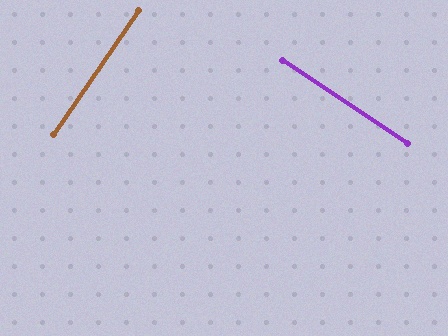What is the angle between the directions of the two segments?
Approximately 89 degrees.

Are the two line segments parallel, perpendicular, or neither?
Perpendicular — they meet at approximately 89°.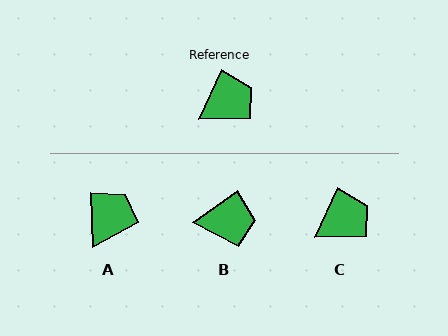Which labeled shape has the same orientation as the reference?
C.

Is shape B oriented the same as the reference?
No, it is off by about 29 degrees.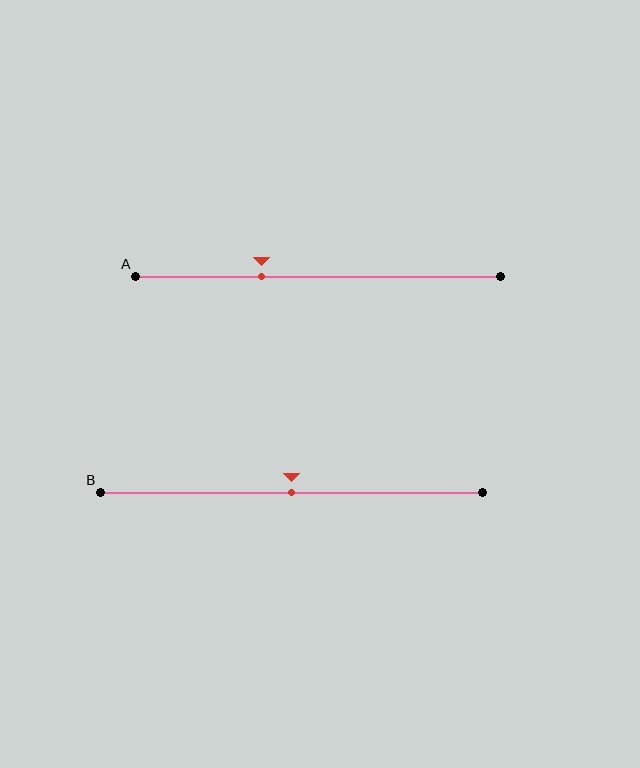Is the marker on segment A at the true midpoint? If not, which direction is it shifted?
No, the marker on segment A is shifted to the left by about 15% of the segment length.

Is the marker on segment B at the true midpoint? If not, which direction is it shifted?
Yes, the marker on segment B is at the true midpoint.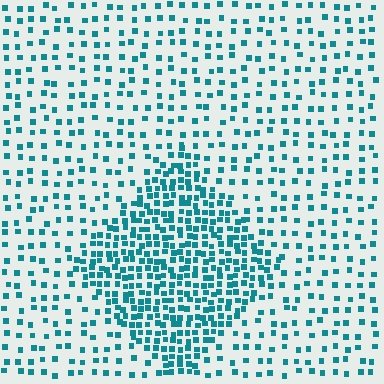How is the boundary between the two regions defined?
The boundary is defined by a change in element density (approximately 2.5x ratio). All elements are the same color, size, and shape.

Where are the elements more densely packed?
The elements are more densely packed inside the diamond boundary.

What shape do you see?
I see a diamond.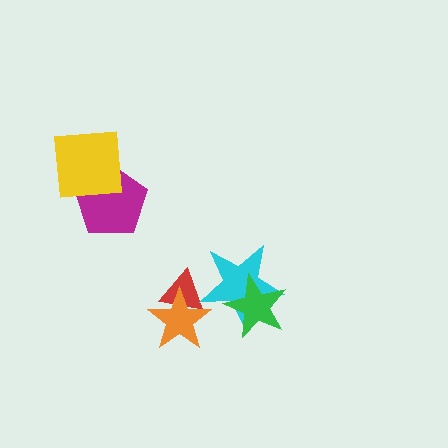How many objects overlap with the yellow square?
1 object overlaps with the yellow square.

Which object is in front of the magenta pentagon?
The yellow square is in front of the magenta pentagon.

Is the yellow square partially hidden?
No, no other shape covers it.